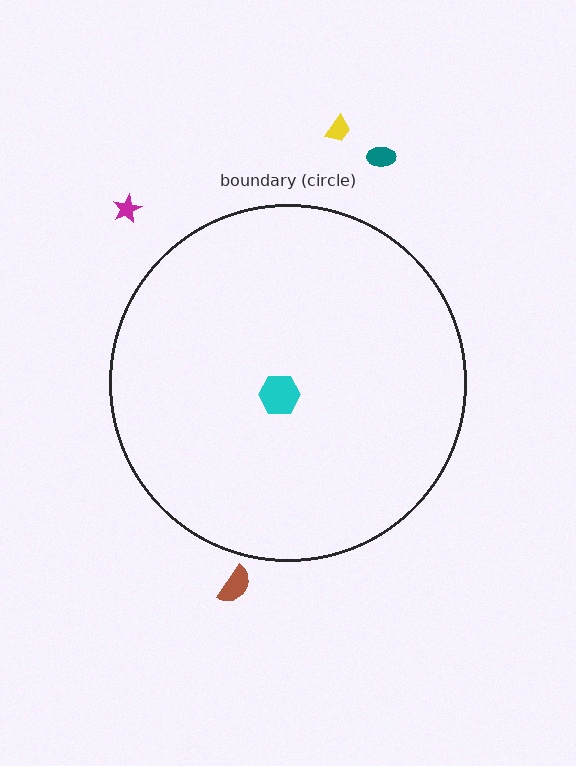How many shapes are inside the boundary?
1 inside, 4 outside.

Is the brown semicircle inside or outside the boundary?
Outside.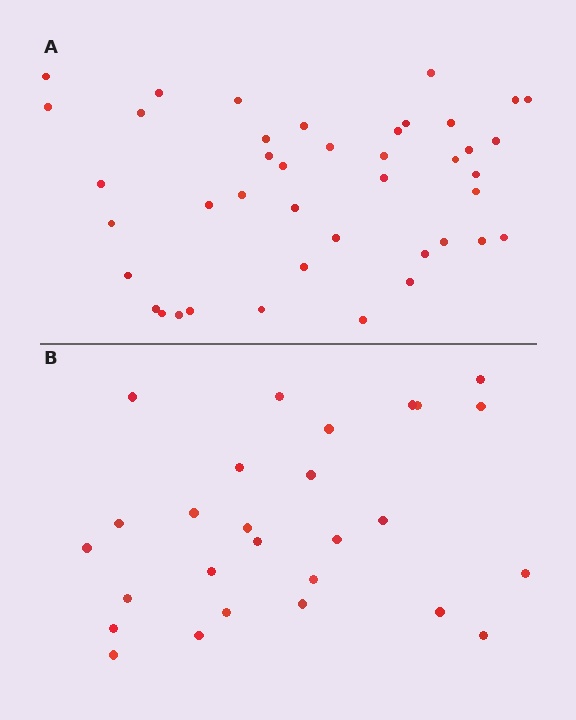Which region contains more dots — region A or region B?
Region A (the top region) has more dots.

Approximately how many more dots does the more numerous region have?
Region A has approximately 15 more dots than region B.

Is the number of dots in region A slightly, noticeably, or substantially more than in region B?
Region A has substantially more. The ratio is roughly 1.6 to 1.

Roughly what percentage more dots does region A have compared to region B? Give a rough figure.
About 55% more.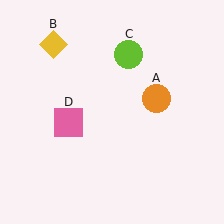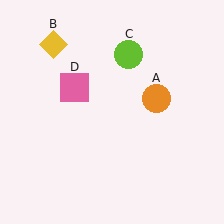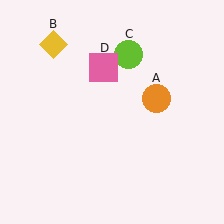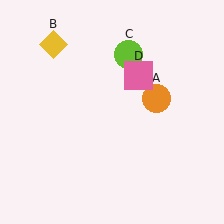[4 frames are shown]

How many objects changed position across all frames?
1 object changed position: pink square (object D).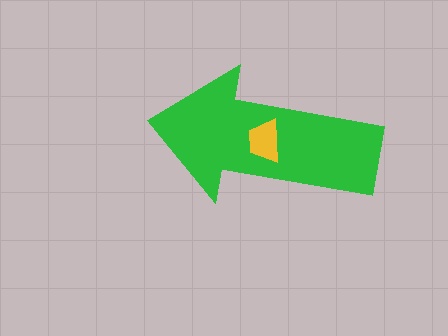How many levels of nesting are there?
2.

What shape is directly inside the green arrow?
The yellow trapezoid.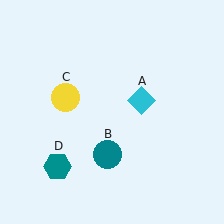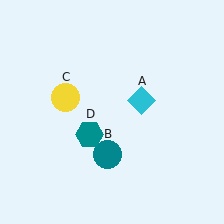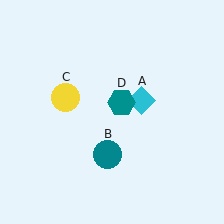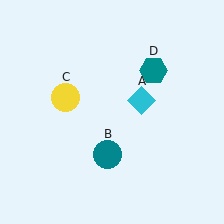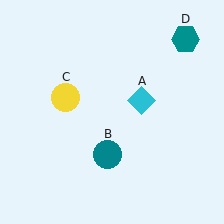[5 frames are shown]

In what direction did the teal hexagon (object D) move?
The teal hexagon (object D) moved up and to the right.